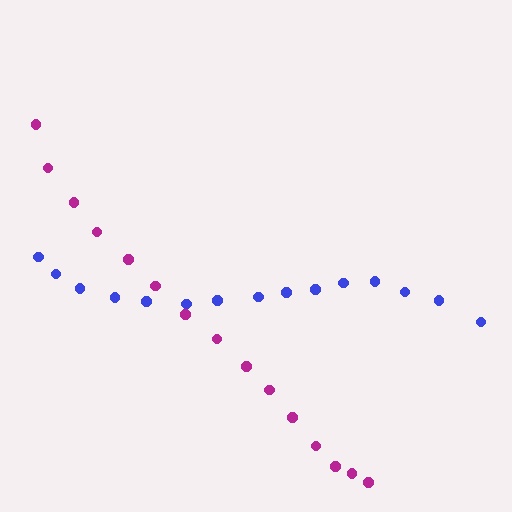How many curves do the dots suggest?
There are 2 distinct paths.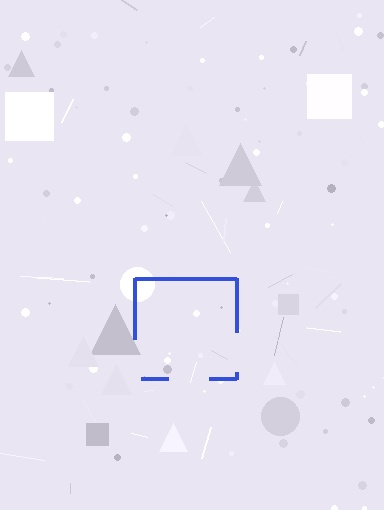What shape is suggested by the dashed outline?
The dashed outline suggests a square.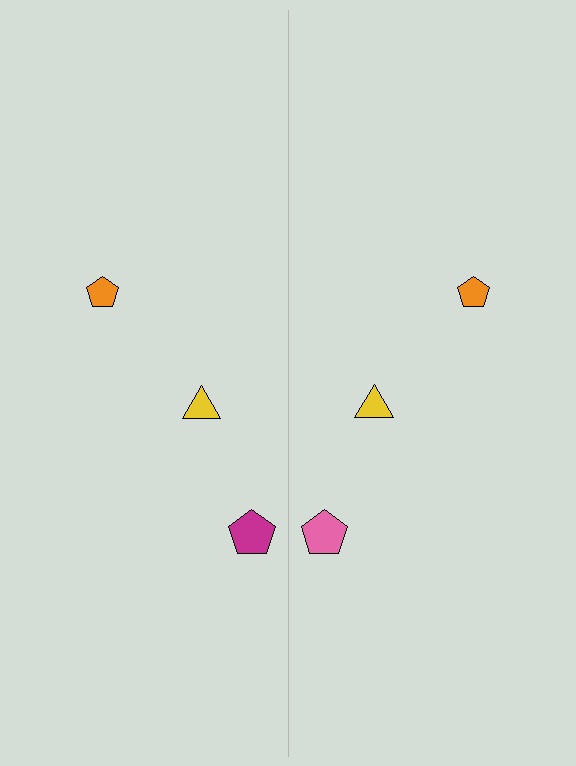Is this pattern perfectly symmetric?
No, the pattern is not perfectly symmetric. The pink pentagon on the right side breaks the symmetry — its mirror counterpart is magenta.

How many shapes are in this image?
There are 6 shapes in this image.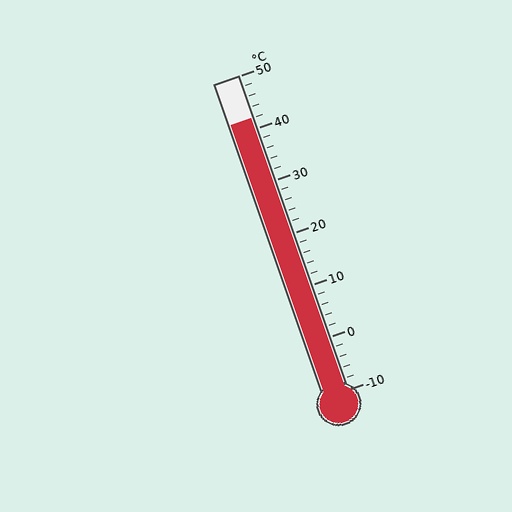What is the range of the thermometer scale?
The thermometer scale ranges from -10°C to 50°C.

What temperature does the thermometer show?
The thermometer shows approximately 42°C.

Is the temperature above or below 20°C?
The temperature is above 20°C.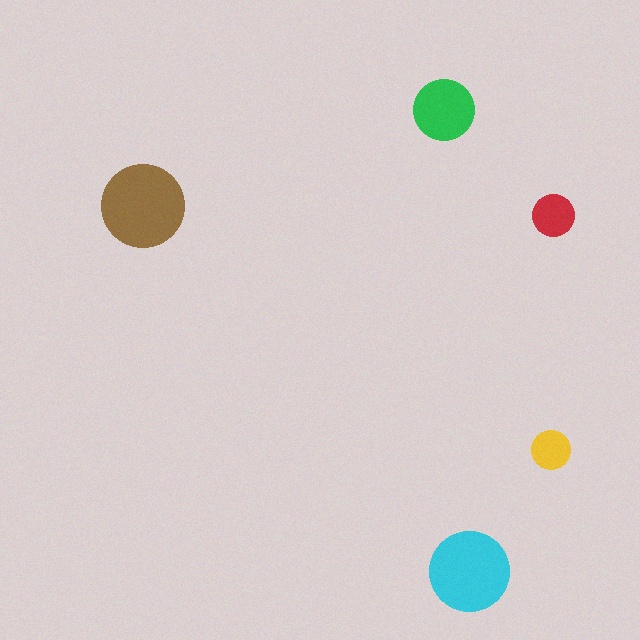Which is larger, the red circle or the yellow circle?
The red one.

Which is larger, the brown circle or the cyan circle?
The brown one.